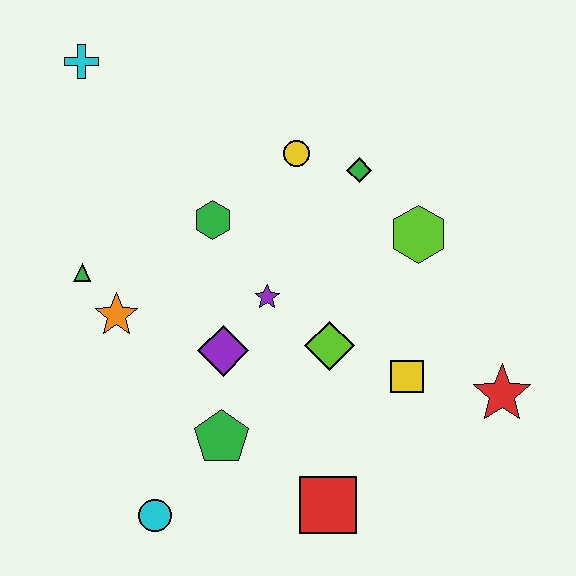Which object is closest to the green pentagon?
The purple diamond is closest to the green pentagon.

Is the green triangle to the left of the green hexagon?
Yes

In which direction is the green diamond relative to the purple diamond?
The green diamond is above the purple diamond.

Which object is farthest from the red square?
The cyan cross is farthest from the red square.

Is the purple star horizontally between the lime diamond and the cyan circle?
Yes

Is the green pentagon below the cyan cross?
Yes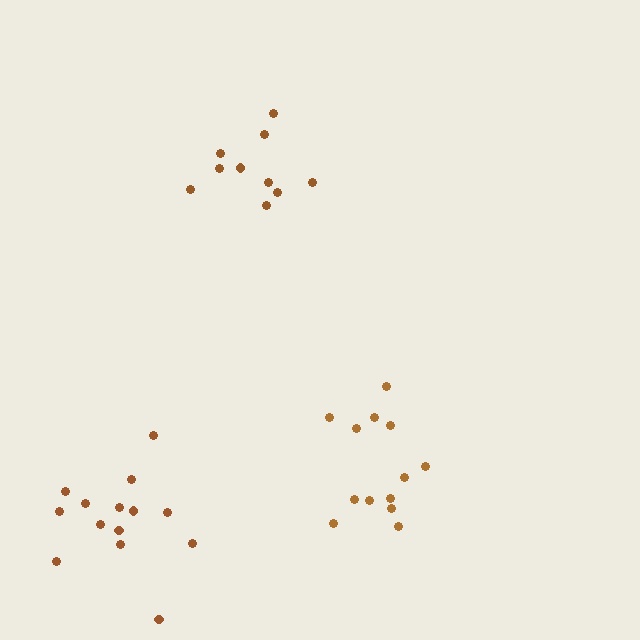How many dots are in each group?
Group 1: 14 dots, Group 2: 13 dots, Group 3: 10 dots (37 total).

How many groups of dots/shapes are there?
There are 3 groups.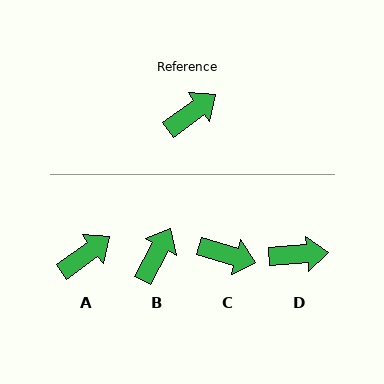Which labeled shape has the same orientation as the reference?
A.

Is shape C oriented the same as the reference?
No, it is off by about 53 degrees.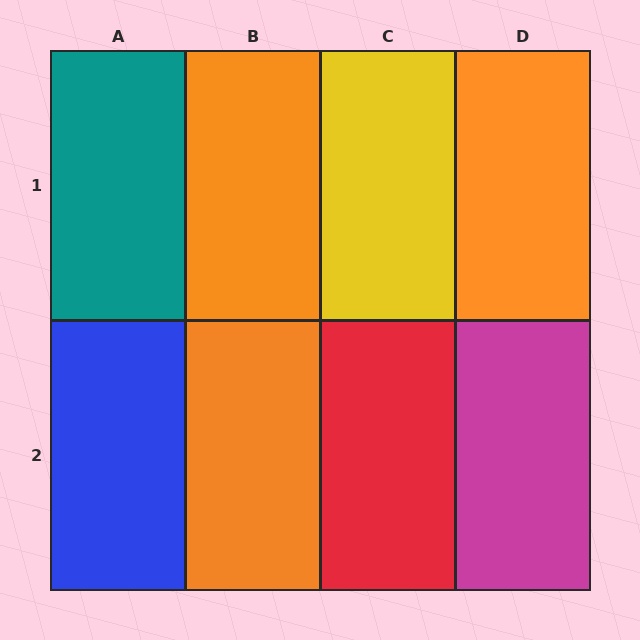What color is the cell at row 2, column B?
Orange.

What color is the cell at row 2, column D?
Magenta.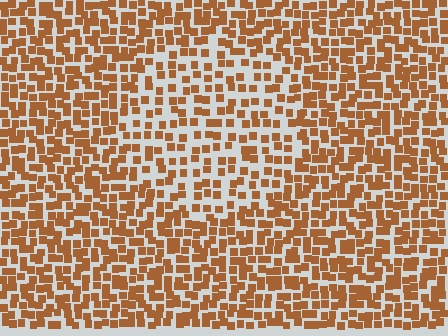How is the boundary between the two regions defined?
The boundary is defined by a change in element density (approximately 1.7x ratio). All elements are the same color, size, and shape.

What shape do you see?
I see a circle.